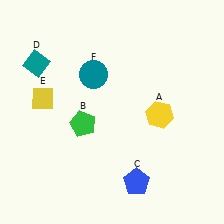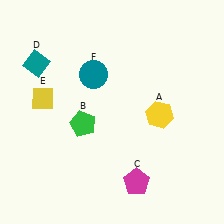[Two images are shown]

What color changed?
The pentagon (C) changed from blue in Image 1 to magenta in Image 2.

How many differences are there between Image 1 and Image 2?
There is 1 difference between the two images.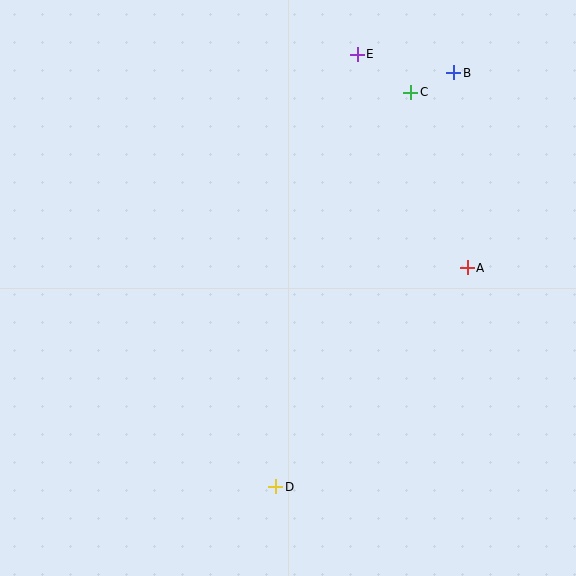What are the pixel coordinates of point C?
Point C is at (411, 92).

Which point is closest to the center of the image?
Point A at (467, 268) is closest to the center.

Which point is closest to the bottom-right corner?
Point D is closest to the bottom-right corner.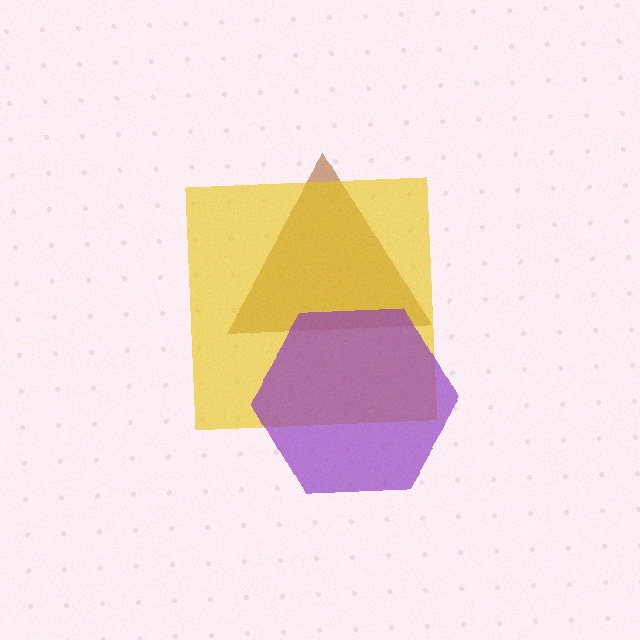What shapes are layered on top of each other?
The layered shapes are: a brown triangle, a yellow square, a purple hexagon.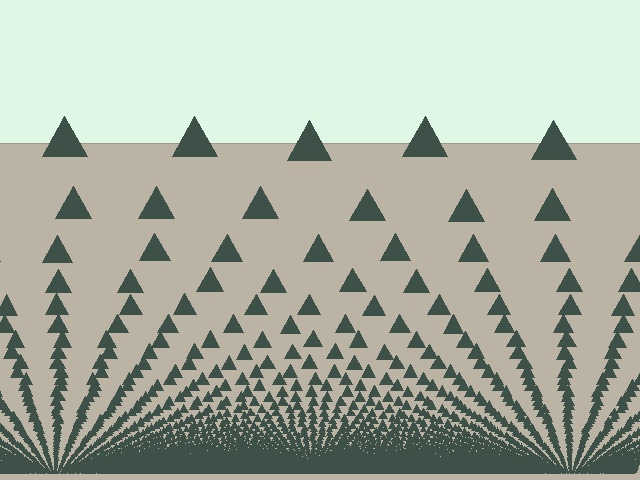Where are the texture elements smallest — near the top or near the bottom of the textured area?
Near the bottom.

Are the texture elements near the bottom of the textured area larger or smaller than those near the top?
Smaller. The gradient is inverted — elements near the bottom are smaller and denser.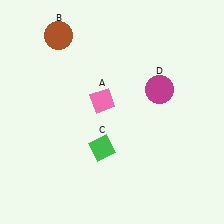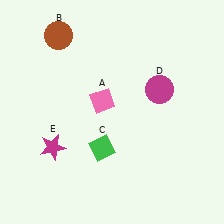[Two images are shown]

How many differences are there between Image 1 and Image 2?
There is 1 difference between the two images.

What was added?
A magenta star (E) was added in Image 2.